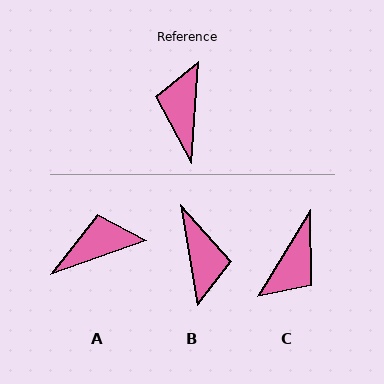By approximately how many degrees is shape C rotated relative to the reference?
Approximately 153 degrees counter-clockwise.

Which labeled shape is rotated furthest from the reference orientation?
B, about 167 degrees away.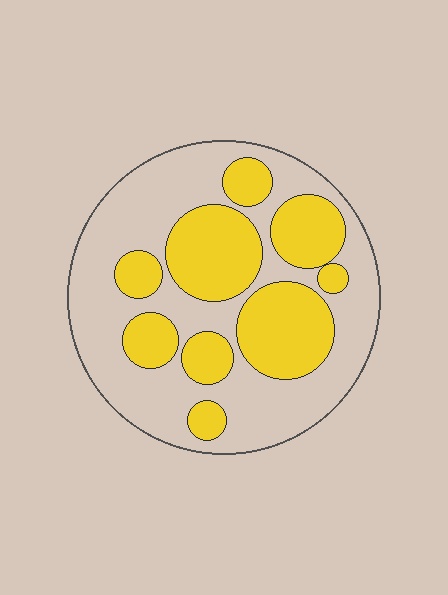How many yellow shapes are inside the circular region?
9.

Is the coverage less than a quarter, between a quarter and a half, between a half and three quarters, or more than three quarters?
Between a quarter and a half.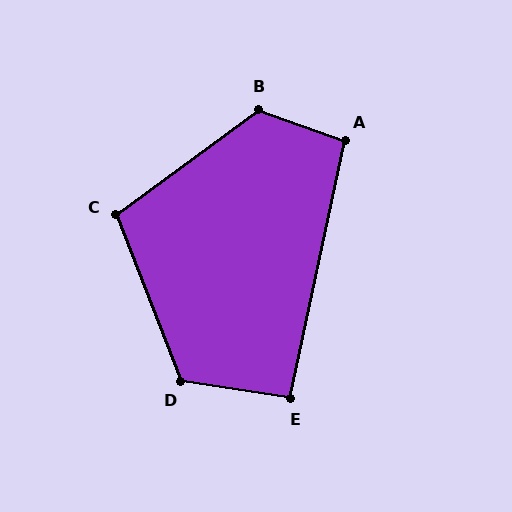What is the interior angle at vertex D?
Approximately 120 degrees (obtuse).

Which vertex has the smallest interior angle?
E, at approximately 93 degrees.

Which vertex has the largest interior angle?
B, at approximately 124 degrees.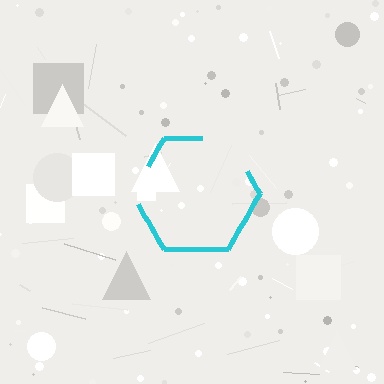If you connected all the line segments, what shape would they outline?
They would outline a hexagon.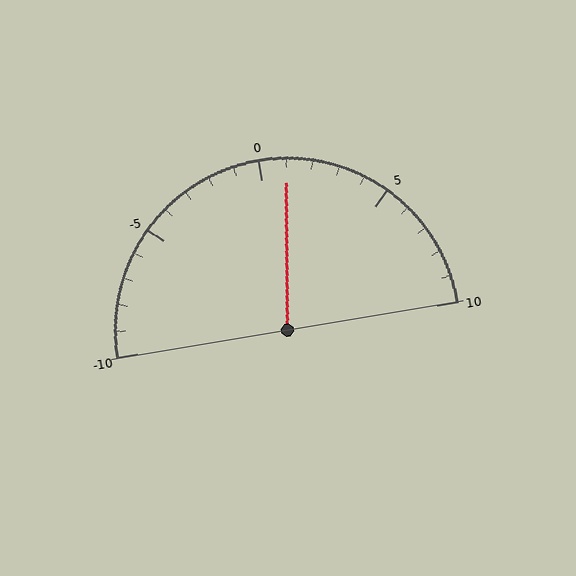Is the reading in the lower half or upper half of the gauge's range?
The reading is in the upper half of the range (-10 to 10).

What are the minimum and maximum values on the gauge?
The gauge ranges from -10 to 10.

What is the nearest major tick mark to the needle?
The nearest major tick mark is 0.